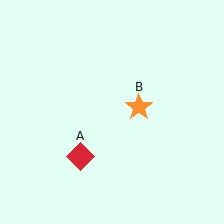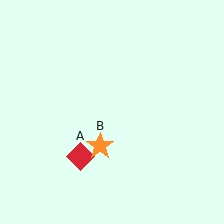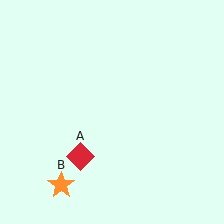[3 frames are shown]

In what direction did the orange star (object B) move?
The orange star (object B) moved down and to the left.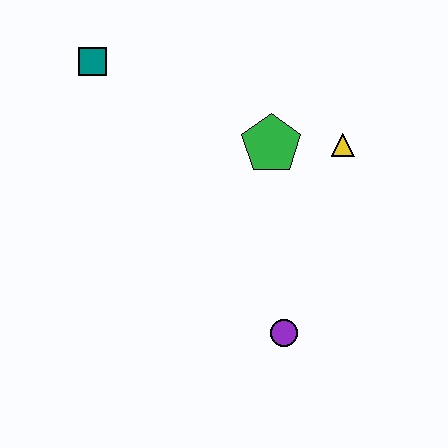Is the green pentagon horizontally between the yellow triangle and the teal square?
Yes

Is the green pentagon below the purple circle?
No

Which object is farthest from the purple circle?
The teal square is farthest from the purple circle.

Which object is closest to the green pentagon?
The yellow triangle is closest to the green pentagon.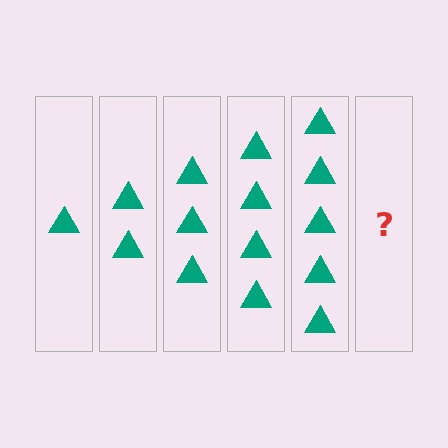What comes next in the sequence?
The next element should be 6 triangles.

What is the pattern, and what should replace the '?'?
The pattern is that each step adds one more triangle. The '?' should be 6 triangles.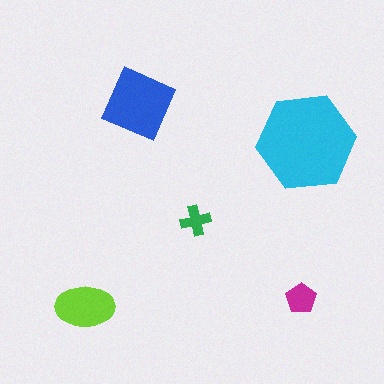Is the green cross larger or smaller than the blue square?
Smaller.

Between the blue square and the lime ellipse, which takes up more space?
The blue square.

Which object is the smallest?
The green cross.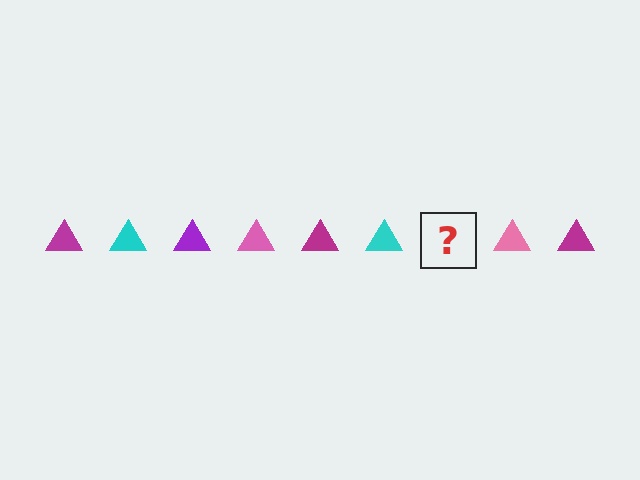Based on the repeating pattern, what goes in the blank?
The blank should be a purple triangle.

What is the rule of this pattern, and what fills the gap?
The rule is that the pattern cycles through magenta, cyan, purple, pink triangles. The gap should be filled with a purple triangle.